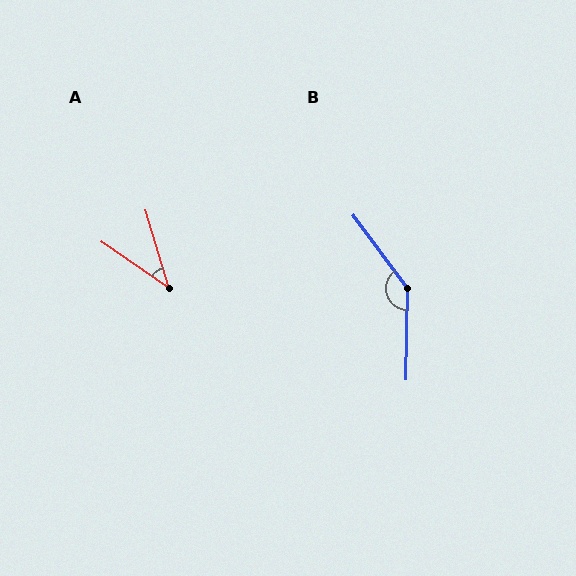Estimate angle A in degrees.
Approximately 38 degrees.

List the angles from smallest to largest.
A (38°), B (143°).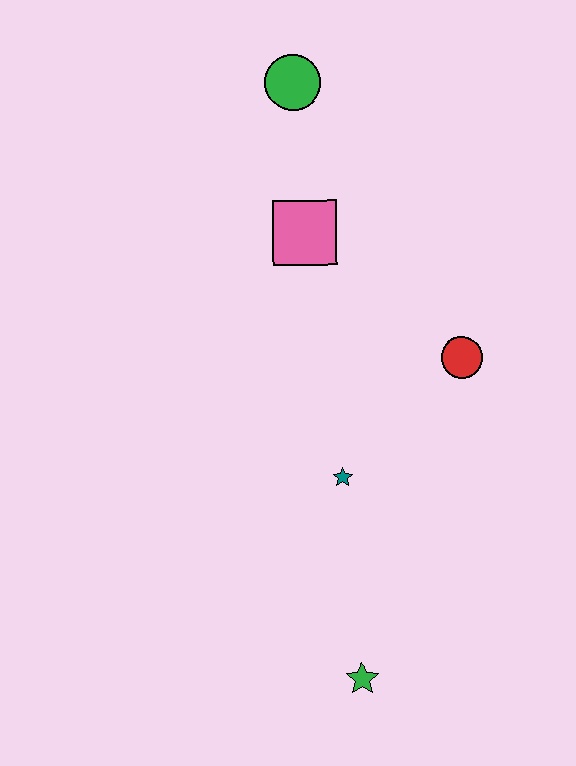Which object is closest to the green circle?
The pink square is closest to the green circle.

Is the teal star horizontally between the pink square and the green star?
Yes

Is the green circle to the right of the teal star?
No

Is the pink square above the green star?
Yes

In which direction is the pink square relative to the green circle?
The pink square is below the green circle.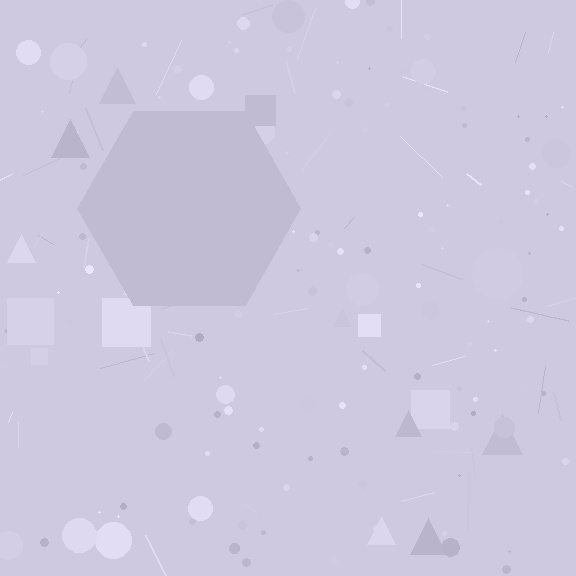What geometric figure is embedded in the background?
A hexagon is embedded in the background.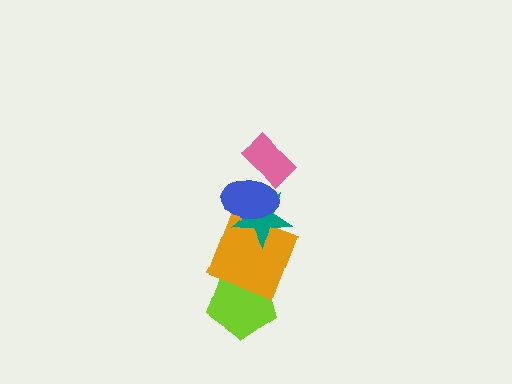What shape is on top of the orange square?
The teal star is on top of the orange square.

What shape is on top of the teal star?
The blue ellipse is on top of the teal star.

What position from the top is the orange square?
The orange square is 4th from the top.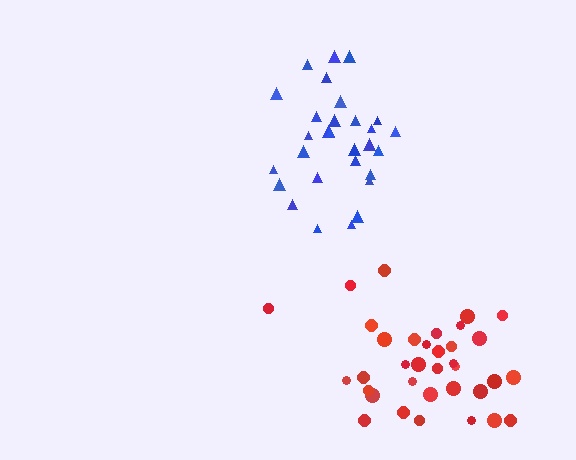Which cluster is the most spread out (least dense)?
Red.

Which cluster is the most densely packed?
Blue.